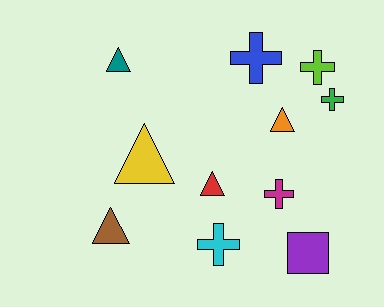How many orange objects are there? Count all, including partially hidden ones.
There is 1 orange object.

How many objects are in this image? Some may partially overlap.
There are 11 objects.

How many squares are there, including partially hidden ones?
There is 1 square.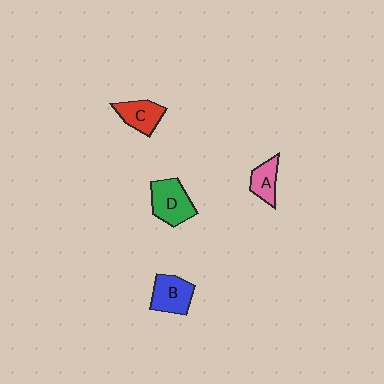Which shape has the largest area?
Shape D (green).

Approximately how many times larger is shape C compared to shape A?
Approximately 1.2 times.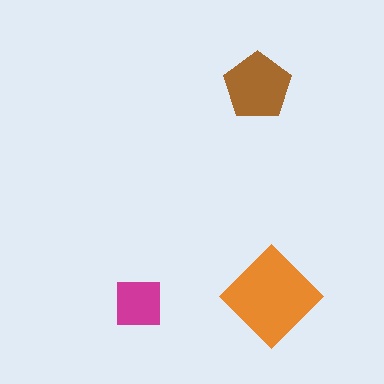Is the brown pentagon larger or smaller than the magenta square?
Larger.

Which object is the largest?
The orange diamond.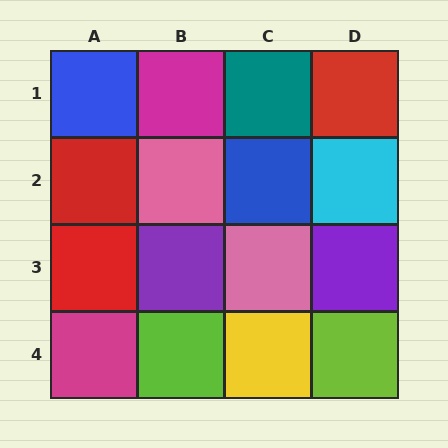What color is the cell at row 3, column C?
Pink.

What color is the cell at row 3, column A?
Red.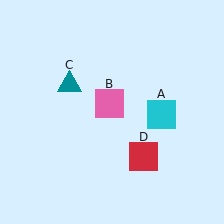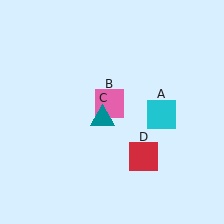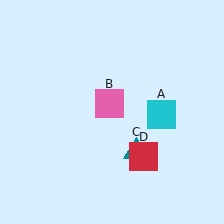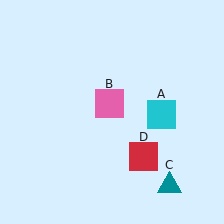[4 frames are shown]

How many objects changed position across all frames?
1 object changed position: teal triangle (object C).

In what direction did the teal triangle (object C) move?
The teal triangle (object C) moved down and to the right.